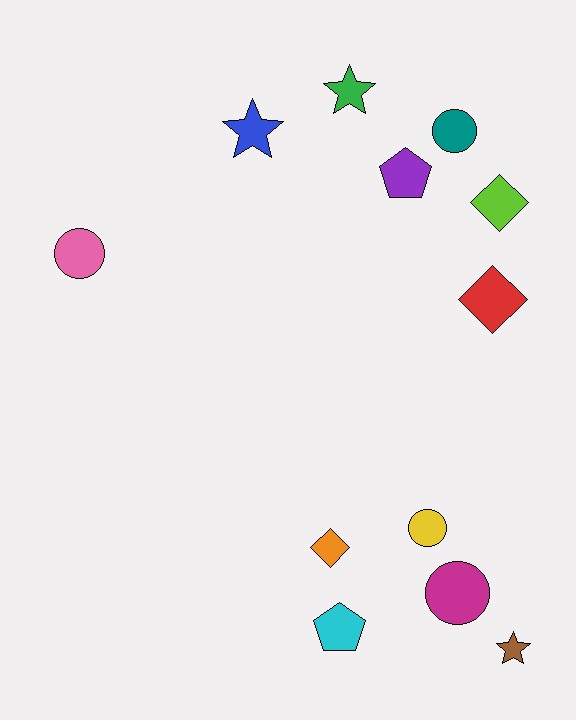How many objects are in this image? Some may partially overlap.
There are 12 objects.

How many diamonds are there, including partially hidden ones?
There are 3 diamonds.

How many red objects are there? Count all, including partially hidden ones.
There is 1 red object.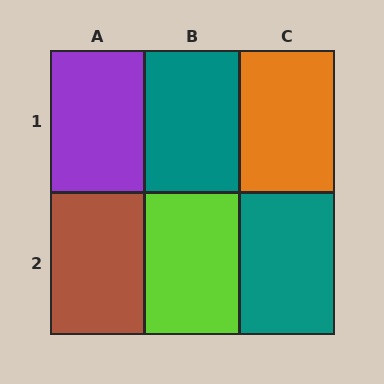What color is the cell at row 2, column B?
Lime.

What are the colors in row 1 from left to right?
Purple, teal, orange.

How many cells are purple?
1 cell is purple.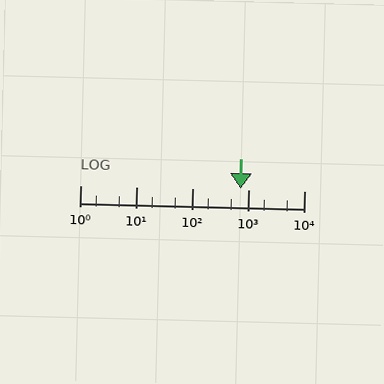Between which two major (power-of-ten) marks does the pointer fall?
The pointer is between 100 and 1000.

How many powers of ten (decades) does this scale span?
The scale spans 4 decades, from 1 to 10000.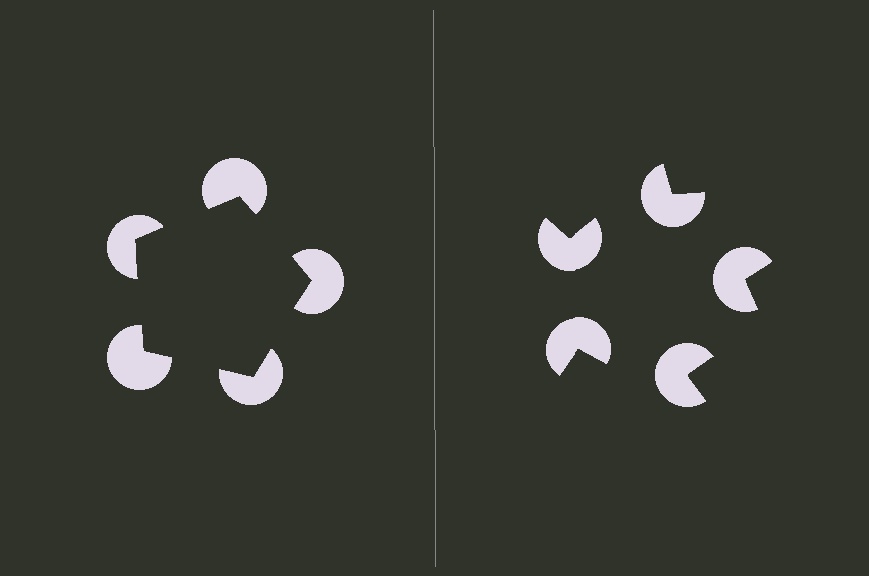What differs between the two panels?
The pac-man discs are positioned identically on both sides; only the wedge orientations differ. On the left they align to a pentagon; on the right they are misaligned.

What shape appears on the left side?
An illusory pentagon.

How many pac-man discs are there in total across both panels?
10 — 5 on each side.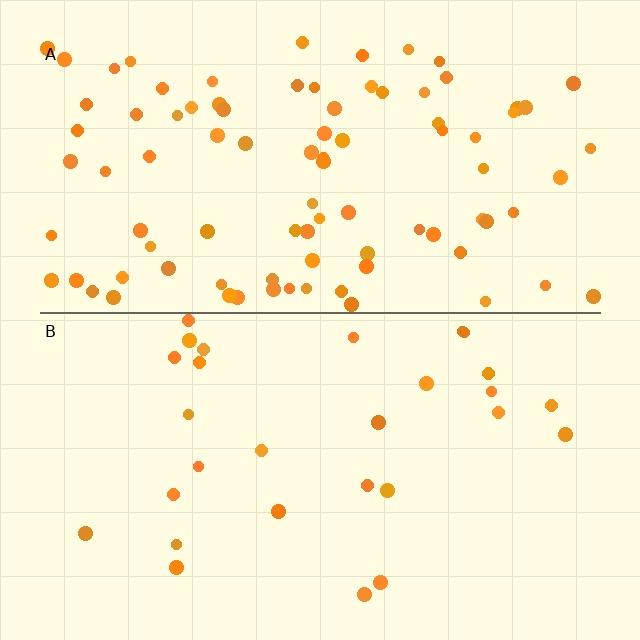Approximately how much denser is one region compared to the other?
Approximately 3.1× — region A over region B.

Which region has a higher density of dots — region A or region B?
A (the top).